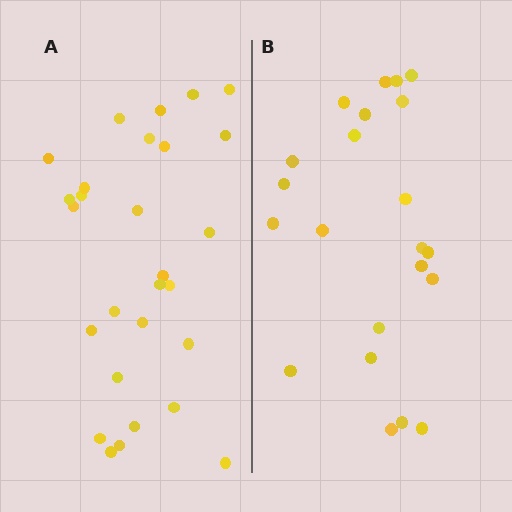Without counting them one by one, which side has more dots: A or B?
Region A (the left region) has more dots.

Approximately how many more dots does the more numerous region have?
Region A has about 6 more dots than region B.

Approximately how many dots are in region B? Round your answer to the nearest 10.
About 20 dots. (The exact count is 22, which rounds to 20.)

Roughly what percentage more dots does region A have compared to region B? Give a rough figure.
About 25% more.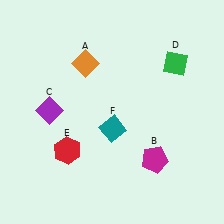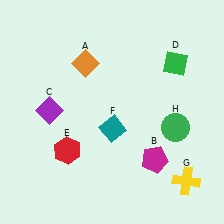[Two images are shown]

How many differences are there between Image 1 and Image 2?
There are 2 differences between the two images.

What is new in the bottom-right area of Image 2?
A yellow cross (G) was added in the bottom-right area of Image 2.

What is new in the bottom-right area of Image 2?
A green circle (H) was added in the bottom-right area of Image 2.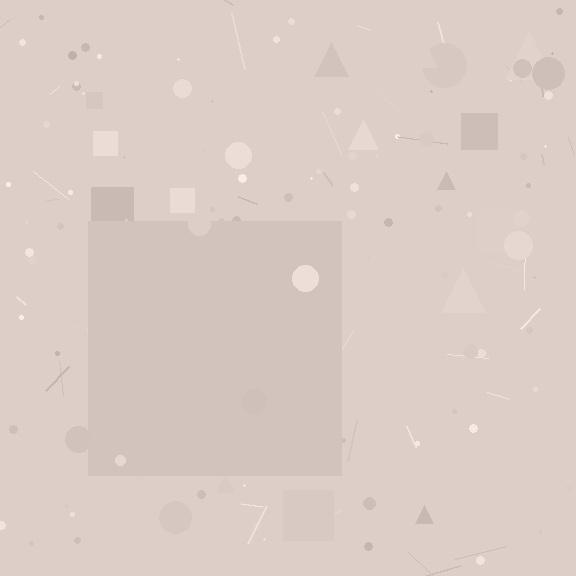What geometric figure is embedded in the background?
A square is embedded in the background.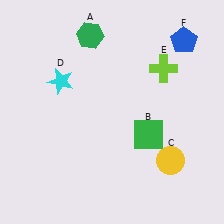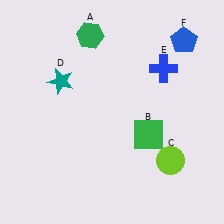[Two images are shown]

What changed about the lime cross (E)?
In Image 1, E is lime. In Image 2, it changed to blue.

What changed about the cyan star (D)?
In Image 1, D is cyan. In Image 2, it changed to teal.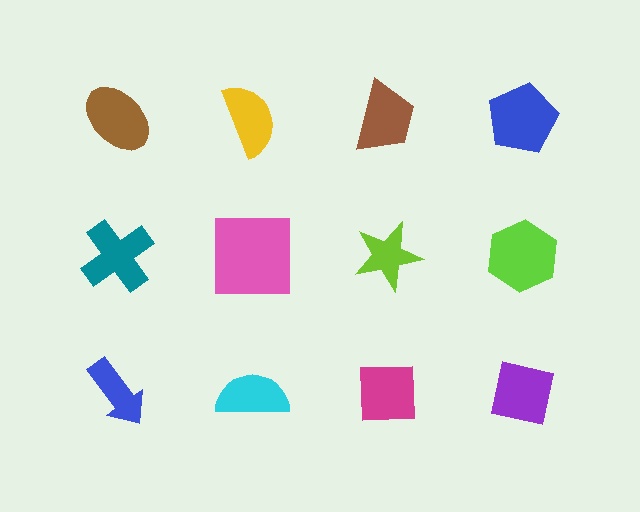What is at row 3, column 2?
A cyan semicircle.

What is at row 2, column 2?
A pink square.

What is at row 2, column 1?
A teal cross.